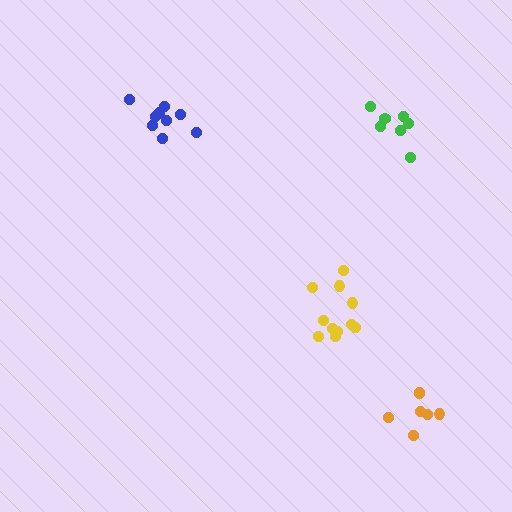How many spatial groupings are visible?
There are 4 spatial groupings.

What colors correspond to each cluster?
The clusters are colored: blue, orange, yellow, green.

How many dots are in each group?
Group 1: 9 dots, Group 2: 8 dots, Group 3: 11 dots, Group 4: 7 dots (35 total).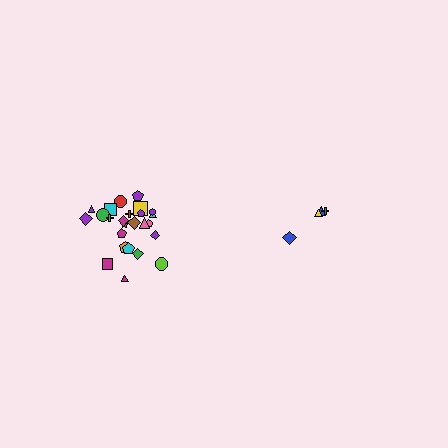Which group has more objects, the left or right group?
The left group.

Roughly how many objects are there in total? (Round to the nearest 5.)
Roughly 30 objects in total.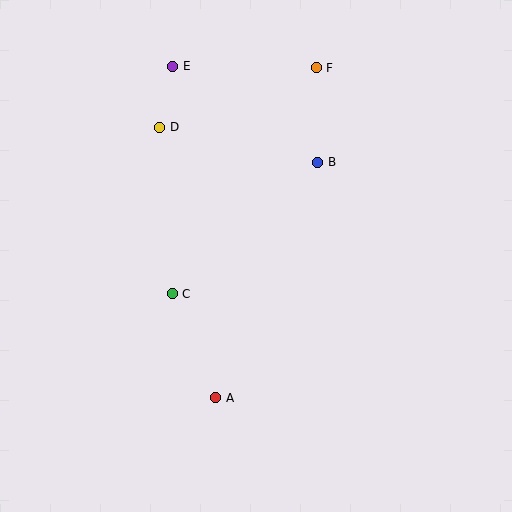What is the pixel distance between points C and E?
The distance between C and E is 227 pixels.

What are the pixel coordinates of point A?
Point A is at (216, 398).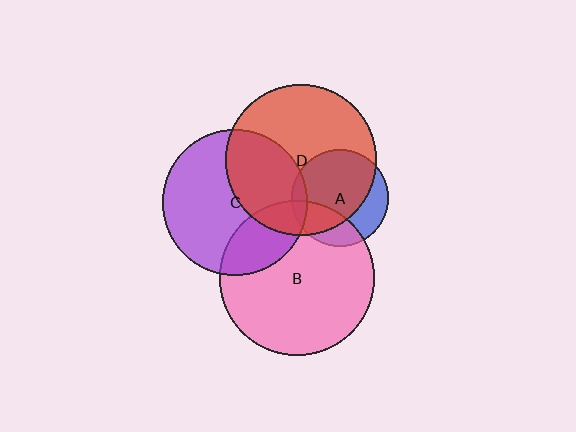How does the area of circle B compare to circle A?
Approximately 2.6 times.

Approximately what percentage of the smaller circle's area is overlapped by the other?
Approximately 30%.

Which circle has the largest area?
Circle B (pink).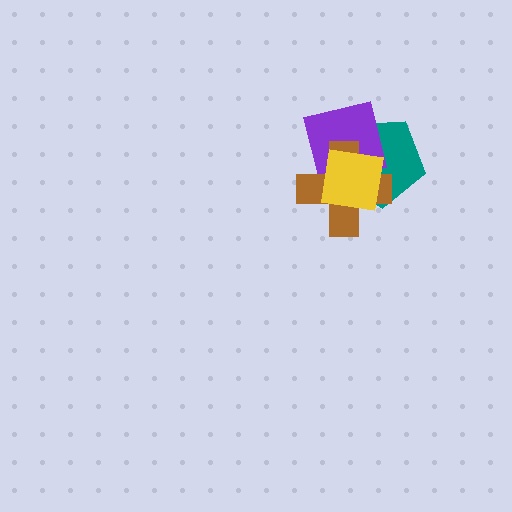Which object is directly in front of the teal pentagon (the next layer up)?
The purple square is directly in front of the teal pentagon.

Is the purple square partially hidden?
Yes, it is partially covered by another shape.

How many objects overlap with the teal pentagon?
3 objects overlap with the teal pentagon.